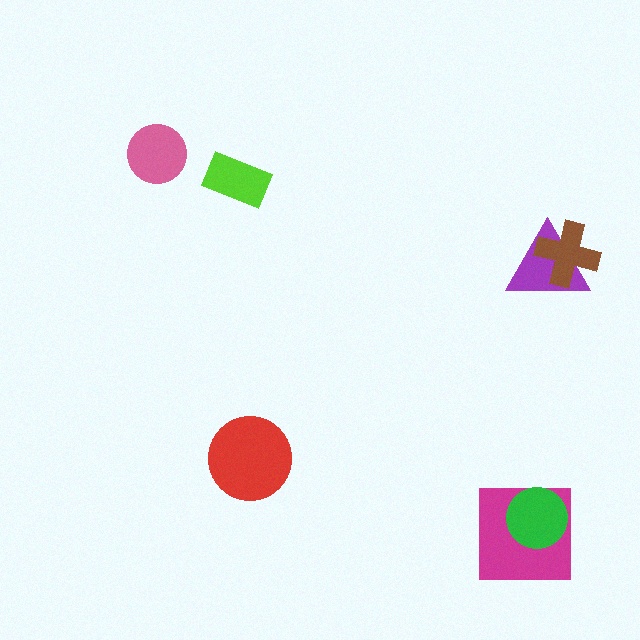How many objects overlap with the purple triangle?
1 object overlaps with the purple triangle.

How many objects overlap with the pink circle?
0 objects overlap with the pink circle.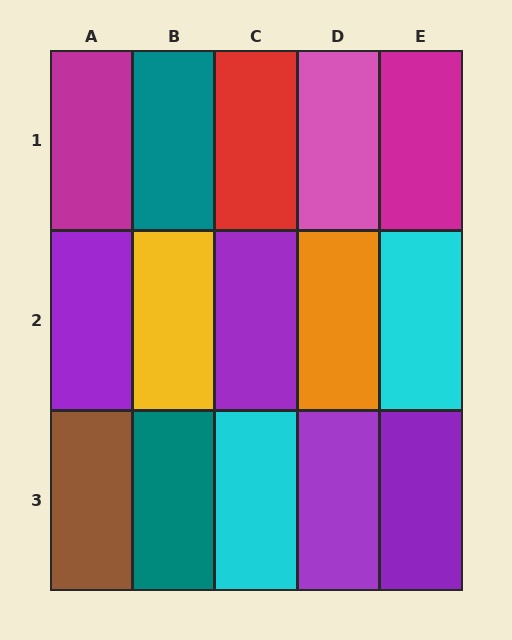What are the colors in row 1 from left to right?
Magenta, teal, red, pink, magenta.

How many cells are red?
1 cell is red.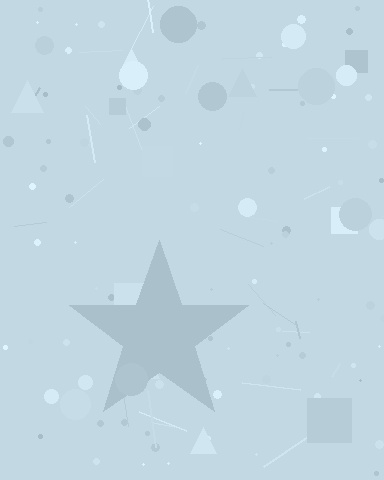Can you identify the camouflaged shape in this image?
The camouflaged shape is a star.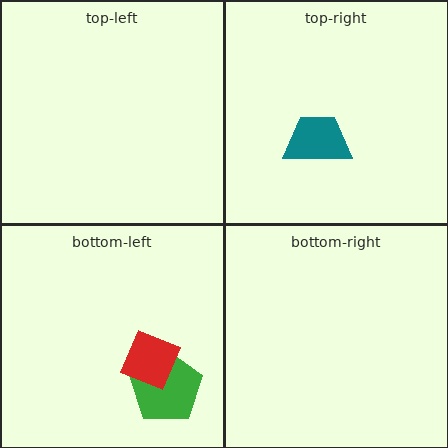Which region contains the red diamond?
The bottom-left region.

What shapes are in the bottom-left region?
The green pentagon, the red diamond.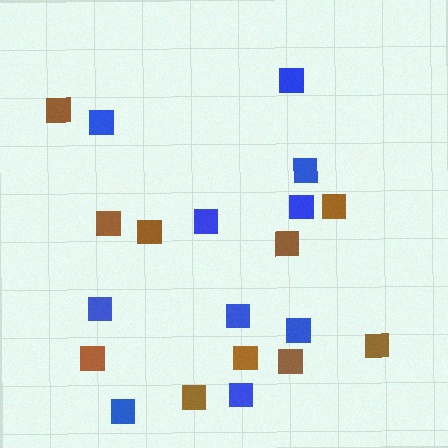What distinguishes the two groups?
There are 2 groups: one group of brown squares (10) and one group of blue squares (10).